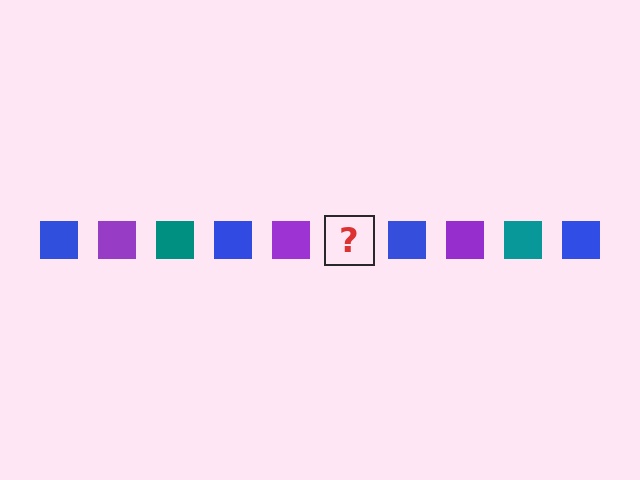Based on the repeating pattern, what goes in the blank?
The blank should be a teal square.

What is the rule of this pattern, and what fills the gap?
The rule is that the pattern cycles through blue, purple, teal squares. The gap should be filled with a teal square.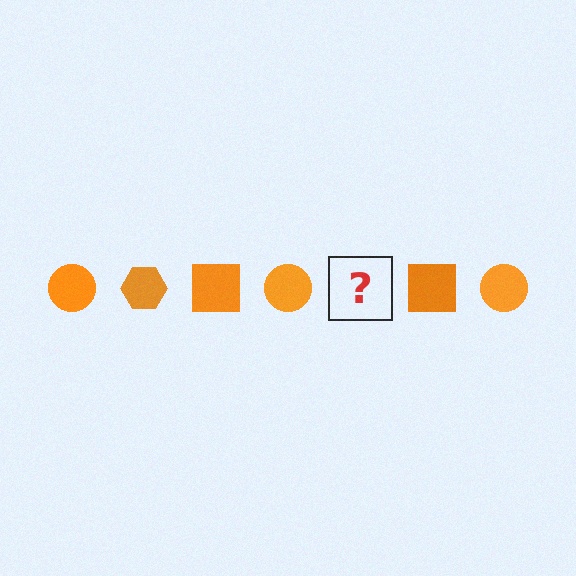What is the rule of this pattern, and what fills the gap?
The rule is that the pattern cycles through circle, hexagon, square shapes in orange. The gap should be filled with an orange hexagon.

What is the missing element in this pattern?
The missing element is an orange hexagon.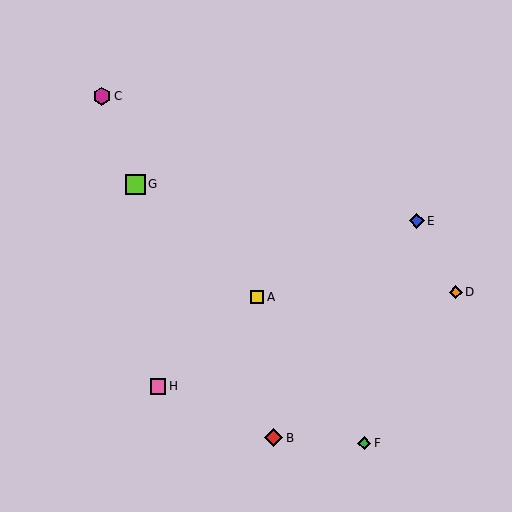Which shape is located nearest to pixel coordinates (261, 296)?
The yellow square (labeled A) at (257, 297) is nearest to that location.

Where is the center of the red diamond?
The center of the red diamond is at (274, 438).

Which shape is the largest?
The lime square (labeled G) is the largest.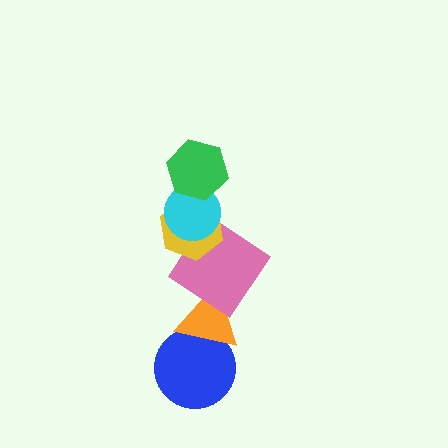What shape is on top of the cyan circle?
The green hexagon is on top of the cyan circle.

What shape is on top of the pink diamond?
The yellow hexagon is on top of the pink diamond.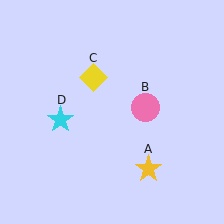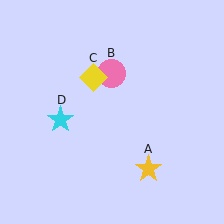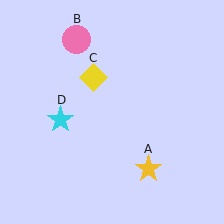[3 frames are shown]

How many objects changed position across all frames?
1 object changed position: pink circle (object B).